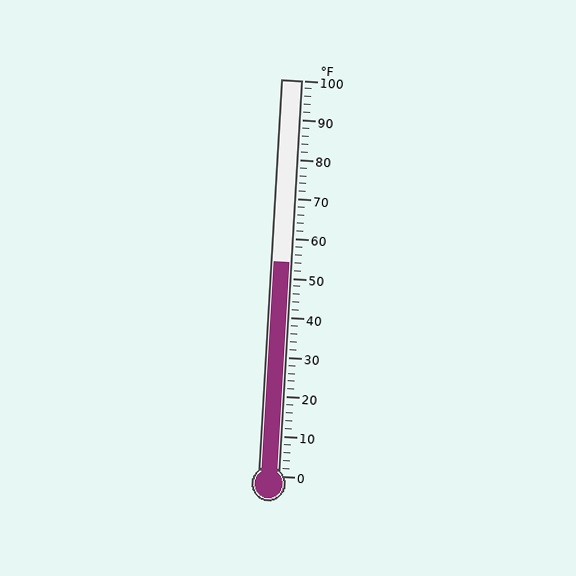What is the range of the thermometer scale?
The thermometer scale ranges from 0°F to 100°F.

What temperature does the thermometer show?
The thermometer shows approximately 54°F.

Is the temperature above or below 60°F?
The temperature is below 60°F.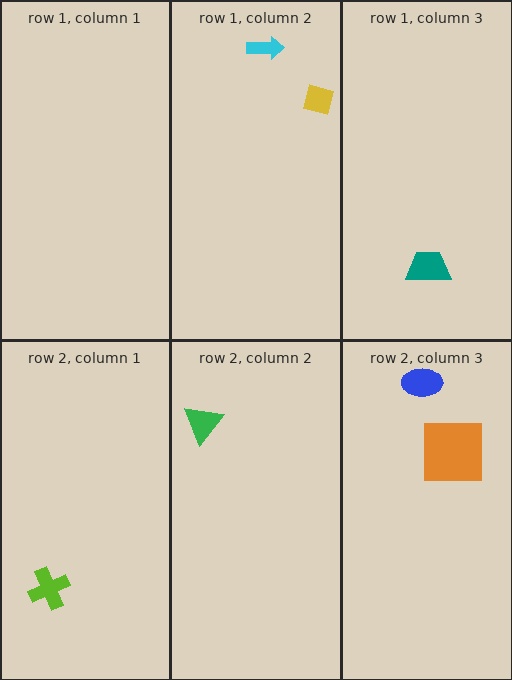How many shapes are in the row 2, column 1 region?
1.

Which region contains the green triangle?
The row 2, column 2 region.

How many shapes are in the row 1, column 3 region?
1.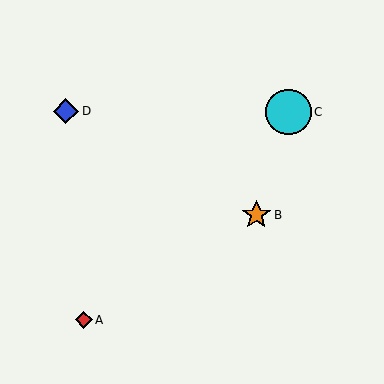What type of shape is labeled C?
Shape C is a cyan circle.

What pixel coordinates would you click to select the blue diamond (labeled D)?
Click at (66, 111) to select the blue diamond D.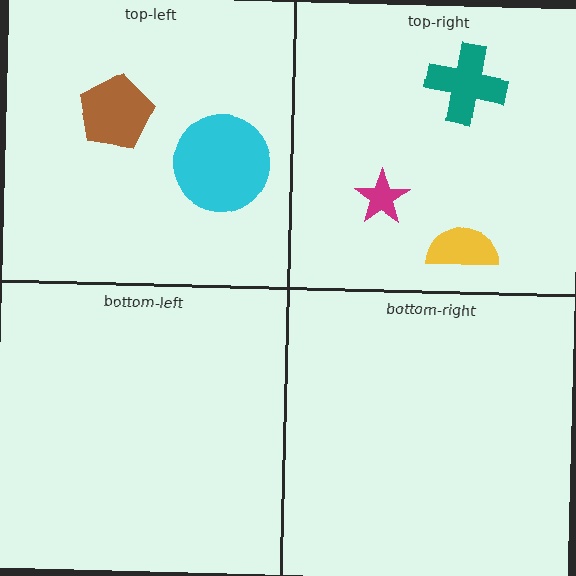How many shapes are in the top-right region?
3.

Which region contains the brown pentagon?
The top-left region.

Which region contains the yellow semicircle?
The top-right region.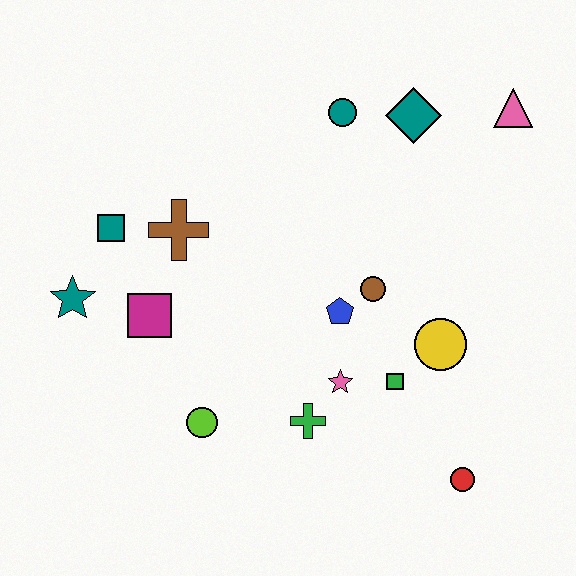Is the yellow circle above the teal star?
No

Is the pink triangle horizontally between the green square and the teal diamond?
No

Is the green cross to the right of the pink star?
No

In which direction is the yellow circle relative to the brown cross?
The yellow circle is to the right of the brown cross.